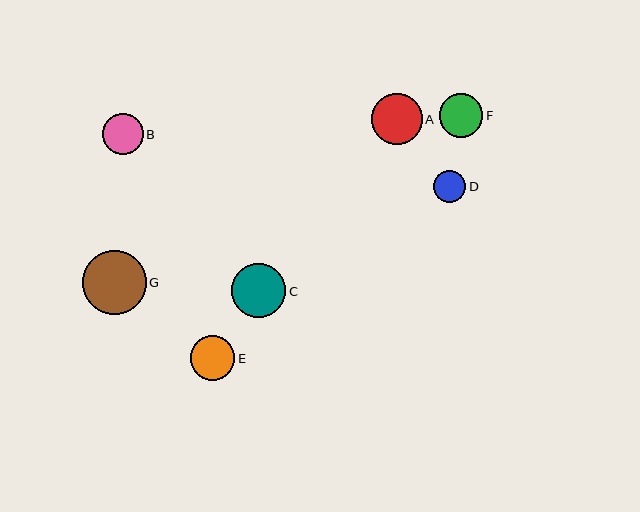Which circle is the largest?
Circle G is the largest with a size of approximately 63 pixels.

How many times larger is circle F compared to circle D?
Circle F is approximately 1.3 times the size of circle D.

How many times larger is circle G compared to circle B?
Circle G is approximately 1.5 times the size of circle B.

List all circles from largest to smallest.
From largest to smallest: G, C, A, E, F, B, D.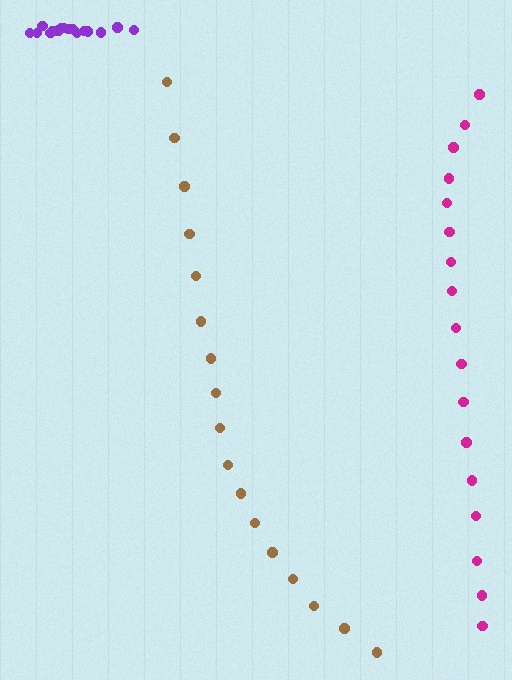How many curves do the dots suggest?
There are 3 distinct paths.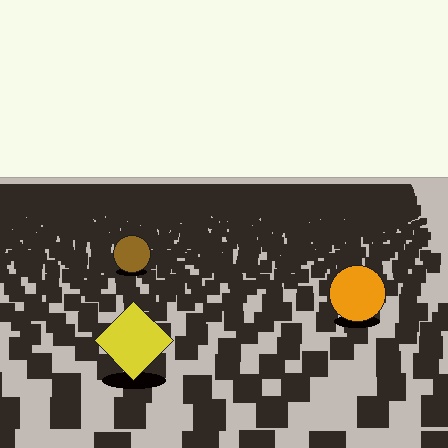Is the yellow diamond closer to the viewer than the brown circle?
Yes. The yellow diamond is closer — you can tell from the texture gradient: the ground texture is coarser near it.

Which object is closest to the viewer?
The yellow diamond is closest. The texture marks near it are larger and more spread out.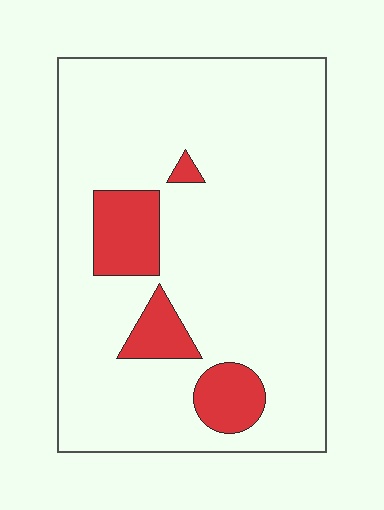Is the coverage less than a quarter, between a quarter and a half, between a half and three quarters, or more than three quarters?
Less than a quarter.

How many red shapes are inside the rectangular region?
4.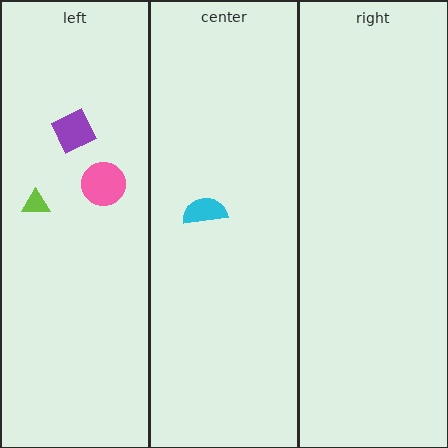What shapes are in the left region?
The purple diamond, the lime triangle, the pink circle.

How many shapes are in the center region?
1.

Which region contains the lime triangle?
The left region.